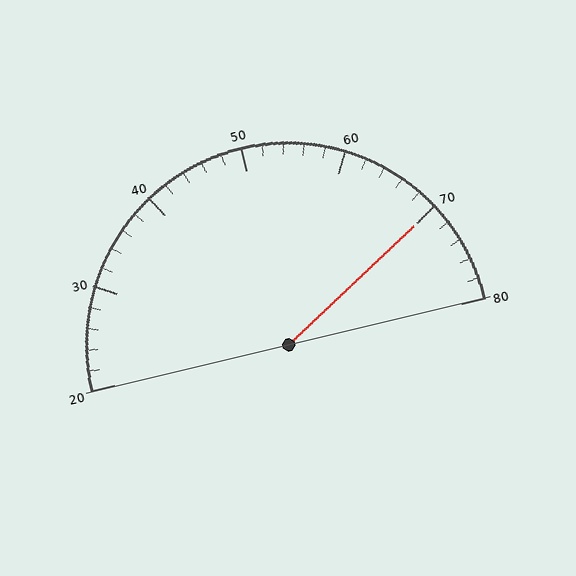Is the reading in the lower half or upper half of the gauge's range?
The reading is in the upper half of the range (20 to 80).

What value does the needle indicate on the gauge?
The needle indicates approximately 70.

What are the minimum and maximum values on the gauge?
The gauge ranges from 20 to 80.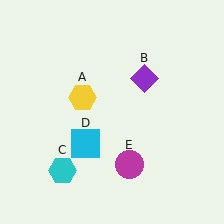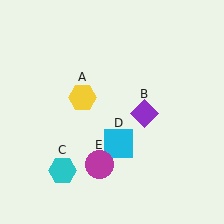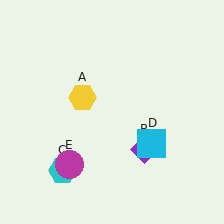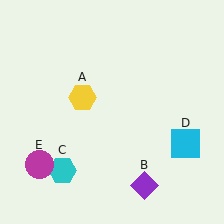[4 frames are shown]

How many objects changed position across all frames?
3 objects changed position: purple diamond (object B), cyan square (object D), magenta circle (object E).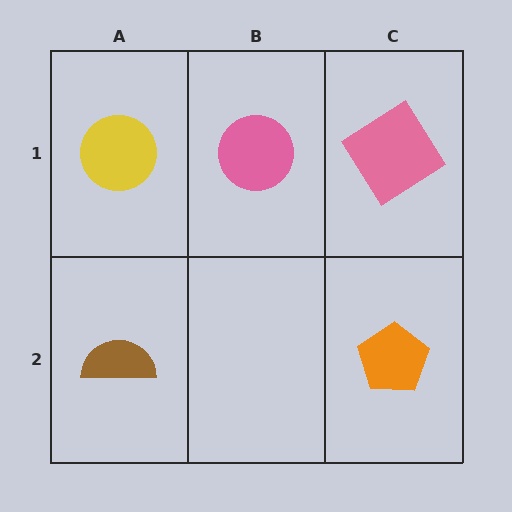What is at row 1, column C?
A pink diamond.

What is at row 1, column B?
A pink circle.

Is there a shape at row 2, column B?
No, that cell is empty.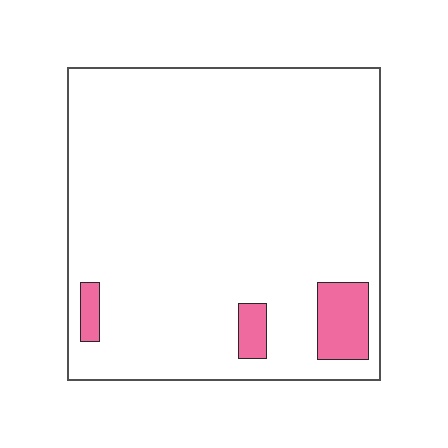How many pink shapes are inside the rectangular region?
3.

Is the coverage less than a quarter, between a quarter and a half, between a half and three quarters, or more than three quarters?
Less than a quarter.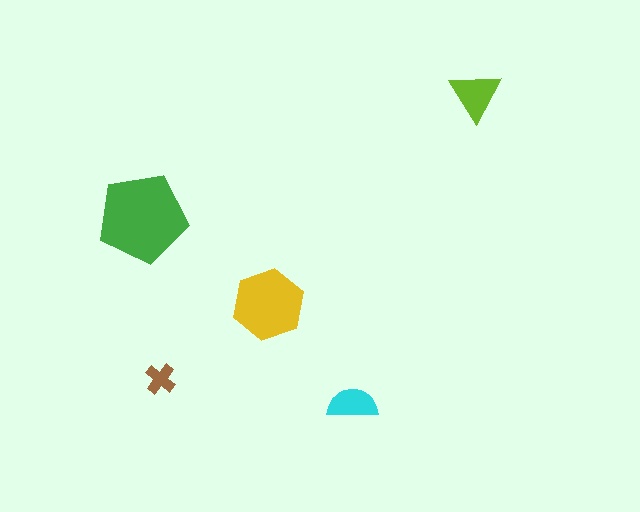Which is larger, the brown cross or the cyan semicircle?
The cyan semicircle.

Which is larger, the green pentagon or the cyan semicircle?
The green pentagon.